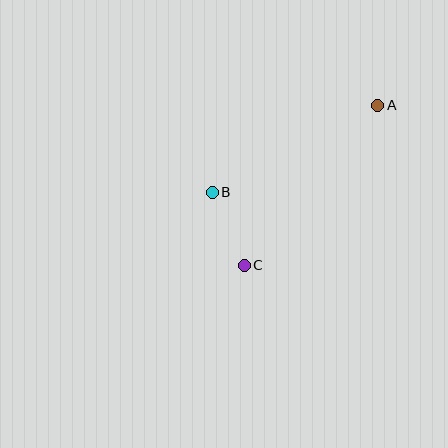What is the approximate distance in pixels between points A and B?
The distance between A and B is approximately 187 pixels.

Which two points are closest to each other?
Points B and C are closest to each other.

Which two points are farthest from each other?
Points A and C are farthest from each other.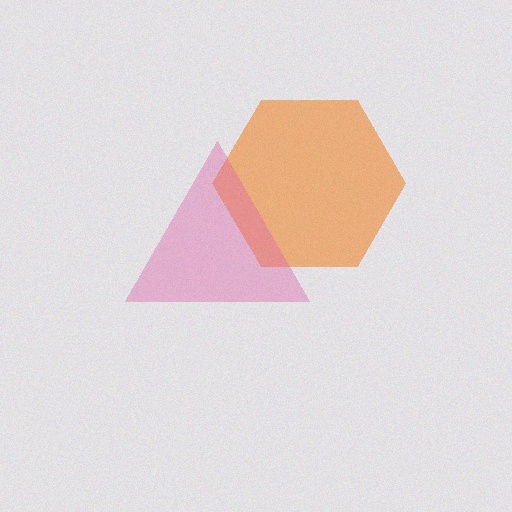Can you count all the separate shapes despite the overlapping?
Yes, there are 2 separate shapes.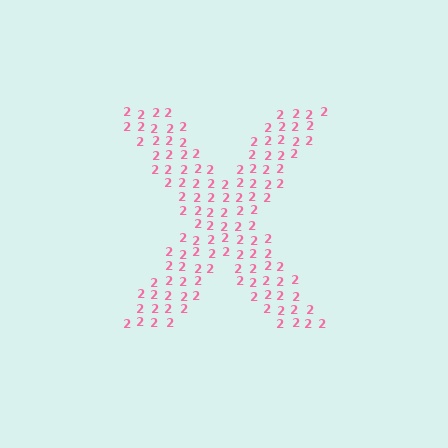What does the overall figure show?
The overall figure shows the letter X.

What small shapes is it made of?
It is made of small digit 2's.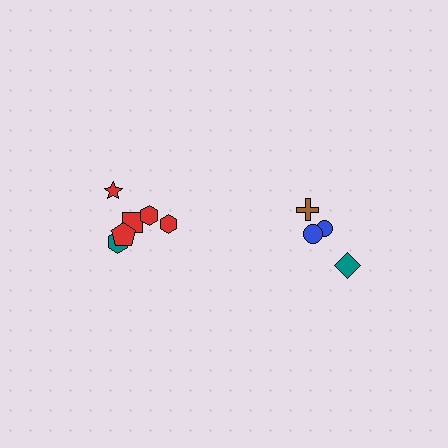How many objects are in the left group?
There are 6 objects.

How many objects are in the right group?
There are 4 objects.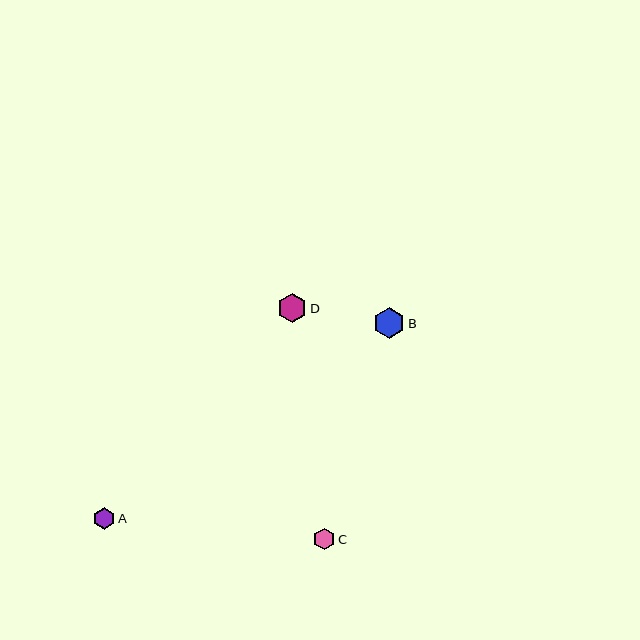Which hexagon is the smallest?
Hexagon C is the smallest with a size of approximately 21 pixels.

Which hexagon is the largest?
Hexagon B is the largest with a size of approximately 31 pixels.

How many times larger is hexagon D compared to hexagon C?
Hexagon D is approximately 1.4 times the size of hexagon C.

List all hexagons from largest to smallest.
From largest to smallest: B, D, A, C.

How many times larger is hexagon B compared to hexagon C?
Hexagon B is approximately 1.5 times the size of hexagon C.